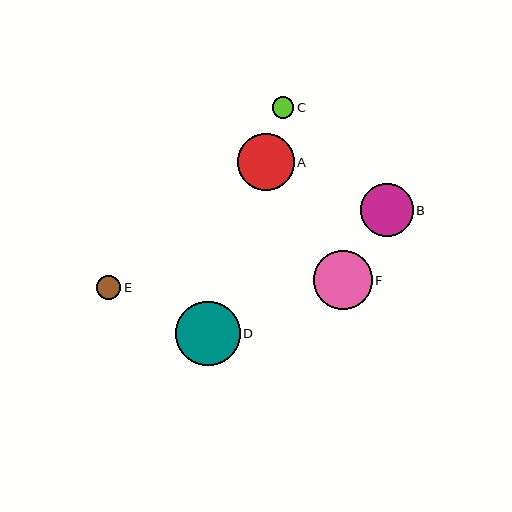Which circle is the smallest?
Circle C is the smallest with a size of approximately 22 pixels.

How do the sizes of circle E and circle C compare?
Circle E and circle C are approximately the same size.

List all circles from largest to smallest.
From largest to smallest: D, F, A, B, E, C.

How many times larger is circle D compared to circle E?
Circle D is approximately 2.7 times the size of circle E.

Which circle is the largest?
Circle D is the largest with a size of approximately 65 pixels.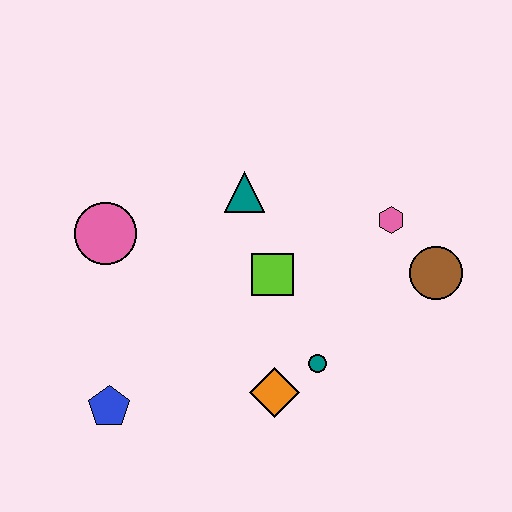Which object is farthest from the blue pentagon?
The brown circle is farthest from the blue pentagon.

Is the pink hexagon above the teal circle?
Yes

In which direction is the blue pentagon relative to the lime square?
The blue pentagon is to the left of the lime square.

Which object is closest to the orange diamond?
The teal circle is closest to the orange diamond.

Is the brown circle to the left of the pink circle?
No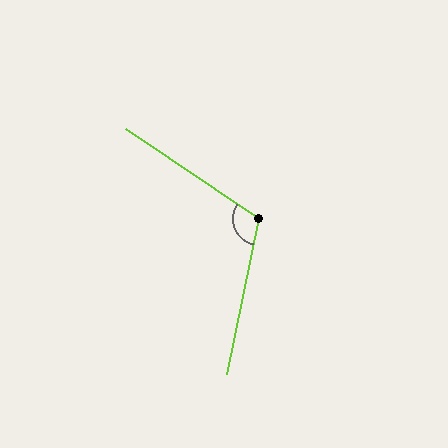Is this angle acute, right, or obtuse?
It is obtuse.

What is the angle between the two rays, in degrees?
Approximately 112 degrees.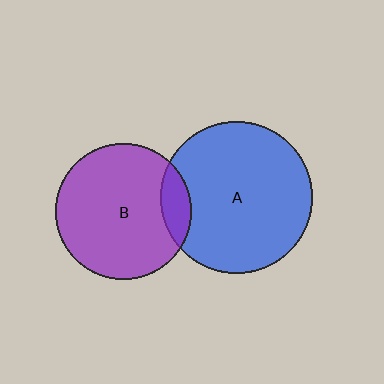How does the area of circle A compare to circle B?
Approximately 1.2 times.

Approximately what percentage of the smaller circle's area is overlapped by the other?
Approximately 10%.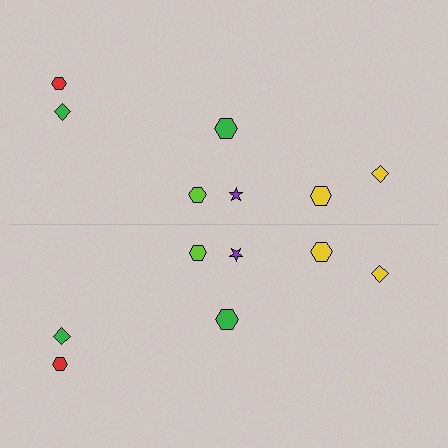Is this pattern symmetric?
Yes, this pattern has bilateral (reflection) symmetry.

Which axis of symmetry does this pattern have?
The pattern has a horizontal axis of symmetry running through the center of the image.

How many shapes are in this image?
There are 14 shapes in this image.